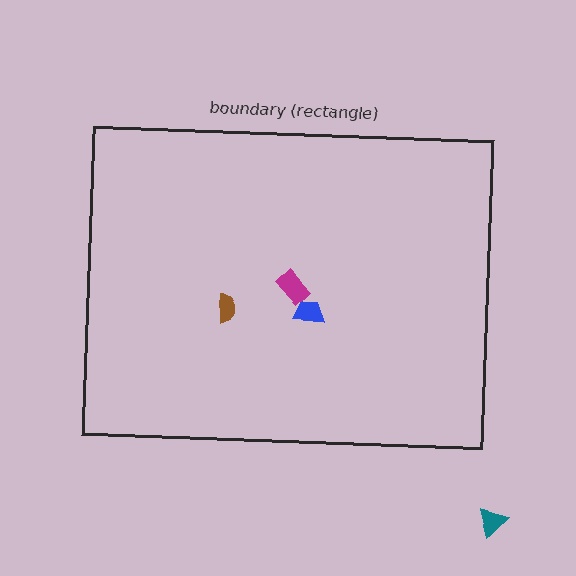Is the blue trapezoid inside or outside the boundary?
Inside.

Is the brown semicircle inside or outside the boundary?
Inside.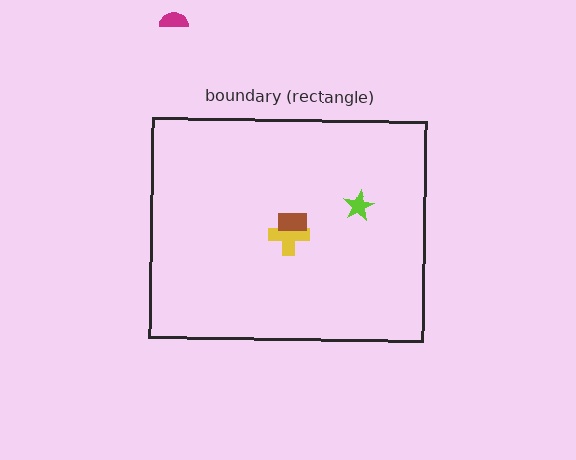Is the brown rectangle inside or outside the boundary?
Inside.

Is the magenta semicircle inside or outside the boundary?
Outside.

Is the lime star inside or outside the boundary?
Inside.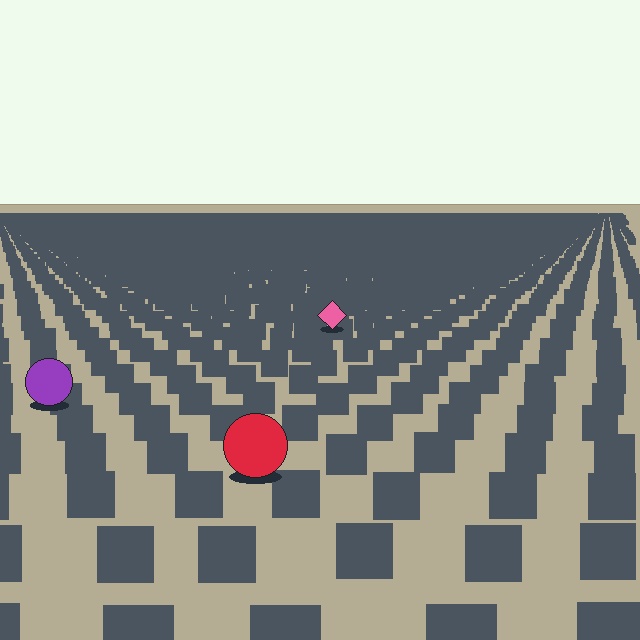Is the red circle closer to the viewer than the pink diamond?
Yes. The red circle is closer — you can tell from the texture gradient: the ground texture is coarser near it.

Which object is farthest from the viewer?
The pink diamond is farthest from the viewer. It appears smaller and the ground texture around it is denser.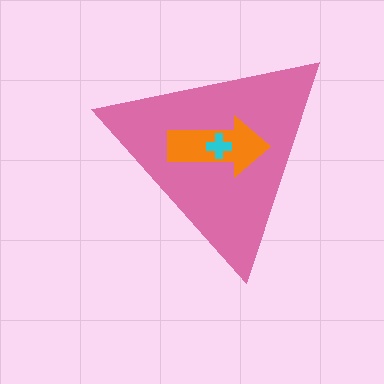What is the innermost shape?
The cyan cross.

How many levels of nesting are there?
3.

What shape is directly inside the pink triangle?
The orange arrow.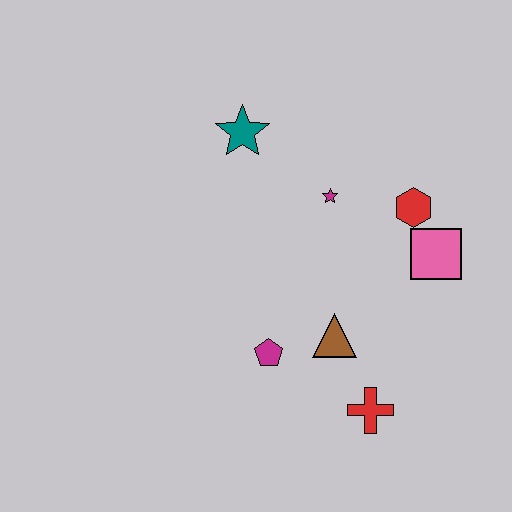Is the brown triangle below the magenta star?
Yes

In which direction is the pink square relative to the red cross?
The pink square is above the red cross.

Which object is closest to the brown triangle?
The magenta pentagon is closest to the brown triangle.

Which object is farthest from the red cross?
The teal star is farthest from the red cross.